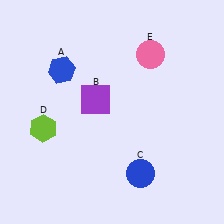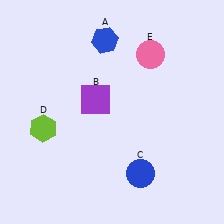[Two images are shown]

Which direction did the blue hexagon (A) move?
The blue hexagon (A) moved right.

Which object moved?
The blue hexagon (A) moved right.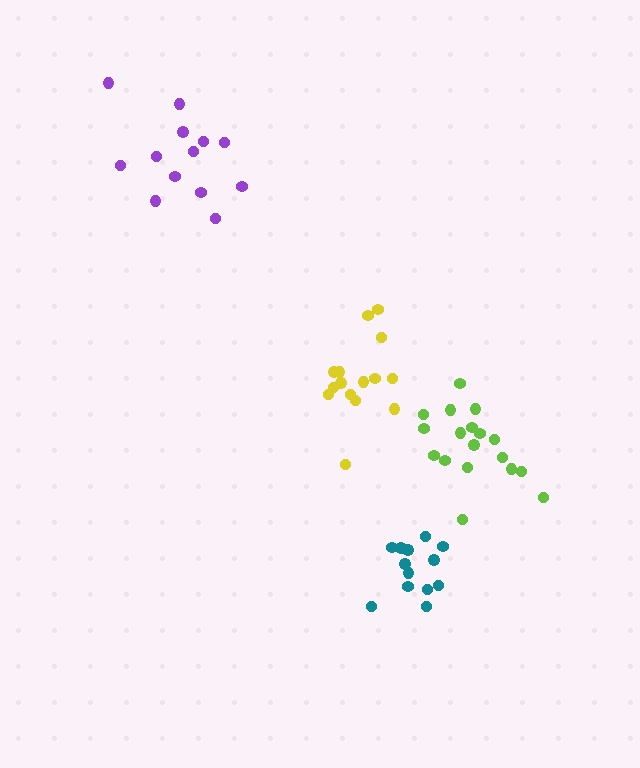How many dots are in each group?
Group 1: 13 dots, Group 2: 15 dots, Group 3: 18 dots, Group 4: 13 dots (59 total).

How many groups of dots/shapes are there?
There are 4 groups.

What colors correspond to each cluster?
The clusters are colored: teal, yellow, lime, purple.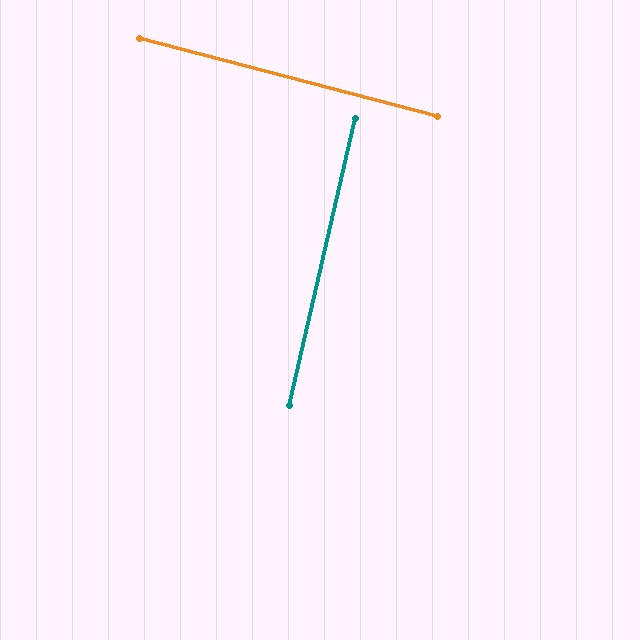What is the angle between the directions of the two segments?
Approximately 88 degrees.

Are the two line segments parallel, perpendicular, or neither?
Perpendicular — they meet at approximately 88°.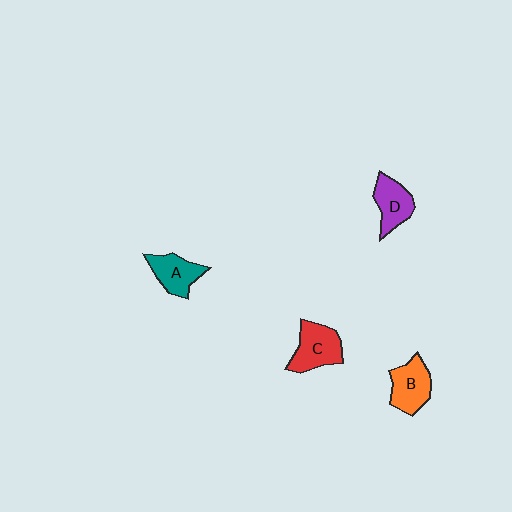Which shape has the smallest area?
Shape A (teal).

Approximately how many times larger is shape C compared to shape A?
Approximately 1.2 times.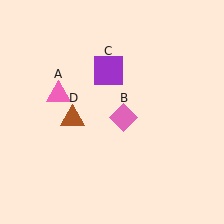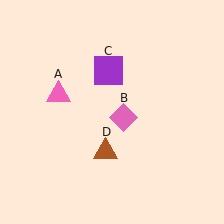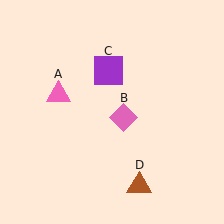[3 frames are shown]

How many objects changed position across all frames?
1 object changed position: brown triangle (object D).